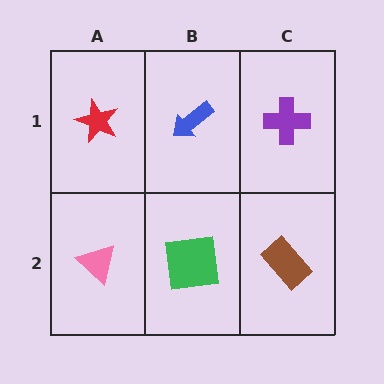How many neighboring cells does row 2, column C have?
2.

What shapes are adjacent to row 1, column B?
A green square (row 2, column B), a red star (row 1, column A), a purple cross (row 1, column C).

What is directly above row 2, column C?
A purple cross.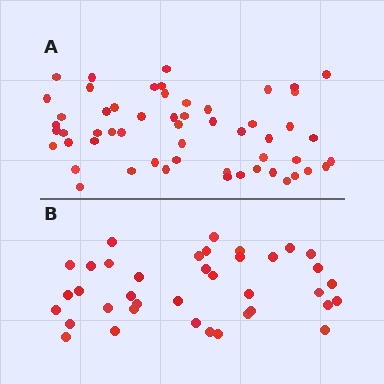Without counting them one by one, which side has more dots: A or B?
Region A (the top region) has more dots.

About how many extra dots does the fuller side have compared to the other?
Region A has approximately 15 more dots than region B.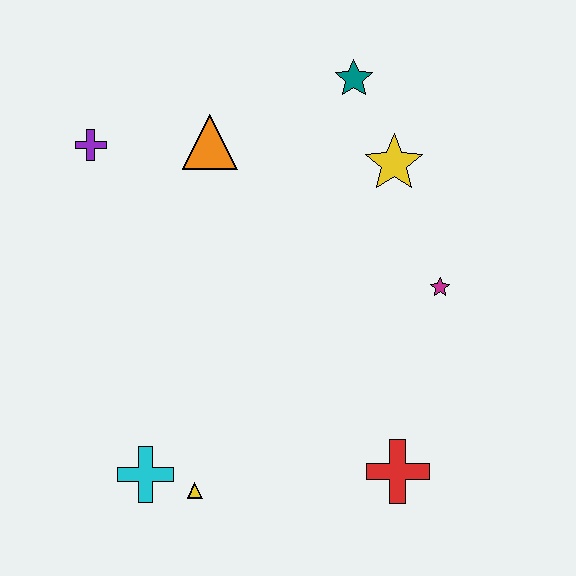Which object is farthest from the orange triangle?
The red cross is farthest from the orange triangle.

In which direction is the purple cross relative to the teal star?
The purple cross is to the left of the teal star.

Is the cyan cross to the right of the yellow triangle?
No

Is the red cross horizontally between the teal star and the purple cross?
No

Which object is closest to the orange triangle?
The purple cross is closest to the orange triangle.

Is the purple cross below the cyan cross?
No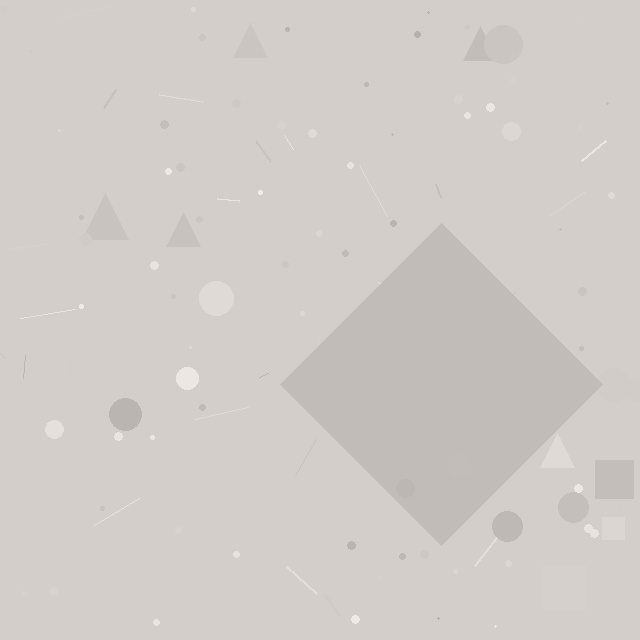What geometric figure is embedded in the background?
A diamond is embedded in the background.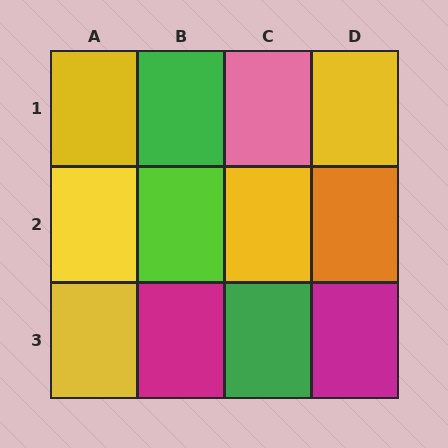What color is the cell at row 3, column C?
Green.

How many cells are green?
2 cells are green.